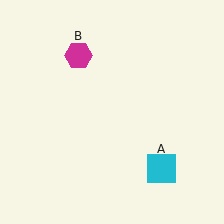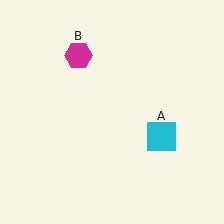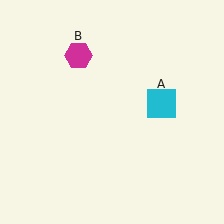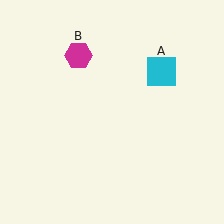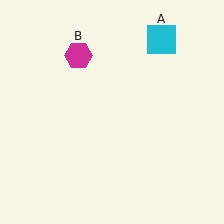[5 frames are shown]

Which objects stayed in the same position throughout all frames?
Magenta hexagon (object B) remained stationary.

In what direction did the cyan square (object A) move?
The cyan square (object A) moved up.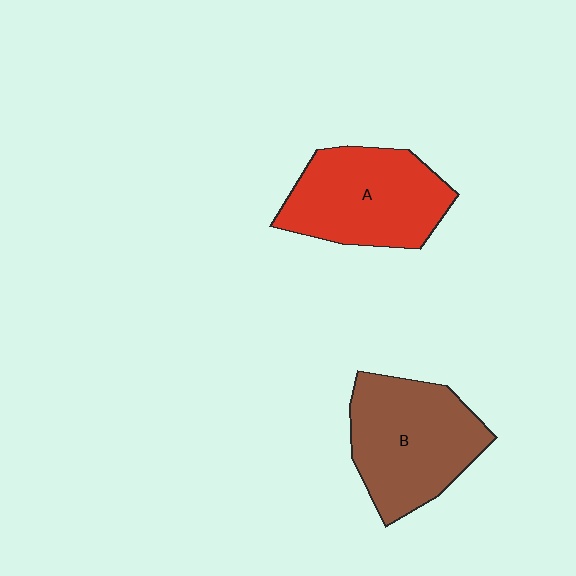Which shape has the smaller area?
Shape A (red).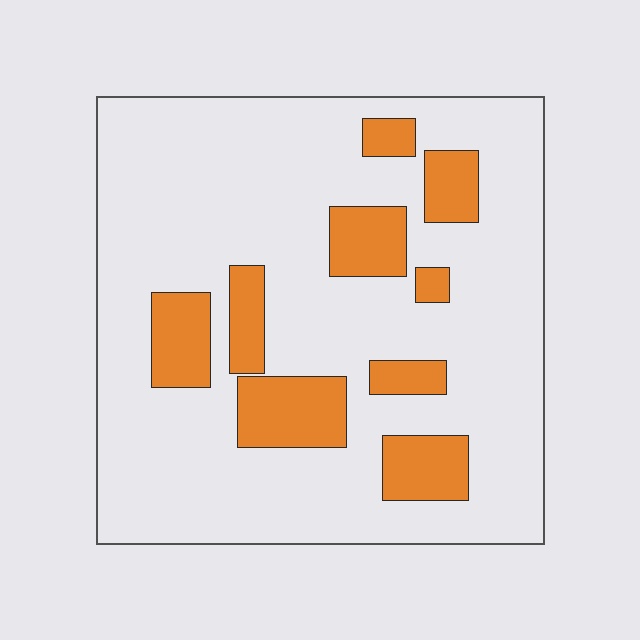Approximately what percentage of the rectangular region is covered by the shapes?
Approximately 20%.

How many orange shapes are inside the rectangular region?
9.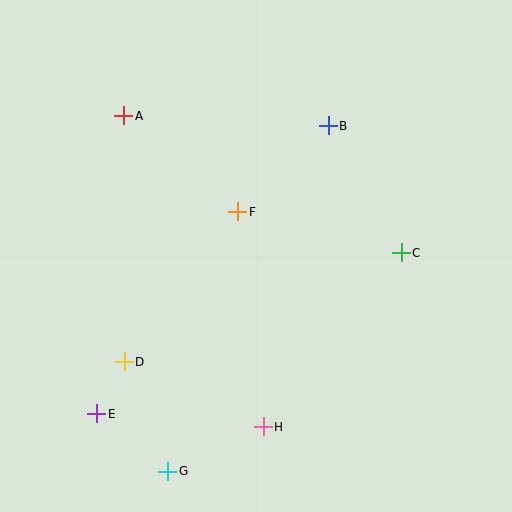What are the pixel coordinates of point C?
Point C is at (401, 253).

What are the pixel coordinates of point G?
Point G is at (168, 471).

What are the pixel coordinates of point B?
Point B is at (328, 126).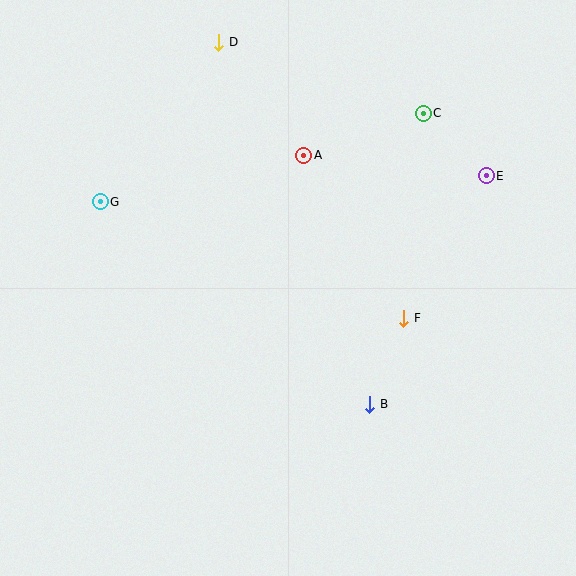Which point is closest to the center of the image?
Point F at (404, 318) is closest to the center.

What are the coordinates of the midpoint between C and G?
The midpoint between C and G is at (262, 157).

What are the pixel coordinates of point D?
Point D is at (219, 42).